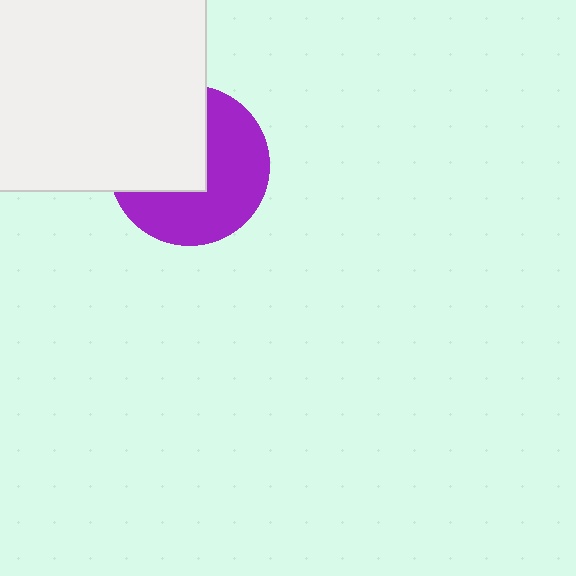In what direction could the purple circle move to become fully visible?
The purple circle could move toward the lower-right. That would shift it out from behind the white square entirely.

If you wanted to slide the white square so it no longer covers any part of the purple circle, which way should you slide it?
Slide it toward the upper-left — that is the most direct way to separate the two shapes.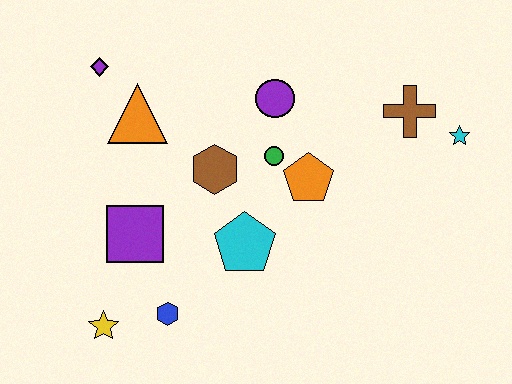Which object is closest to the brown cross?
The cyan star is closest to the brown cross.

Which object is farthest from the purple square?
The cyan star is farthest from the purple square.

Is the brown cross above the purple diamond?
No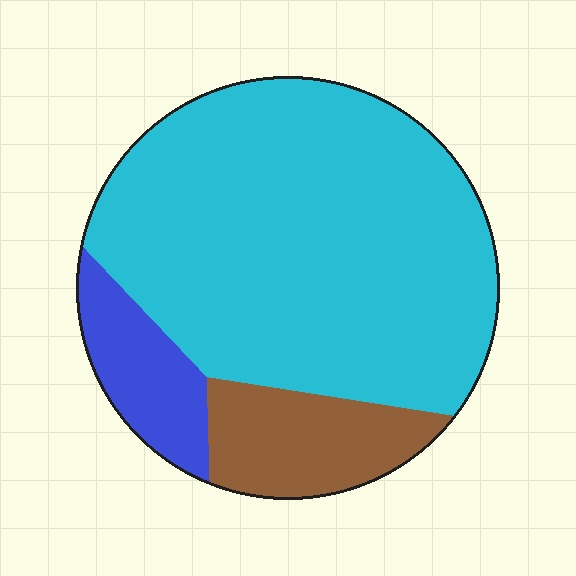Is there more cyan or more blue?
Cyan.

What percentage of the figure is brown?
Brown takes up about one sixth (1/6) of the figure.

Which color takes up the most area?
Cyan, at roughly 75%.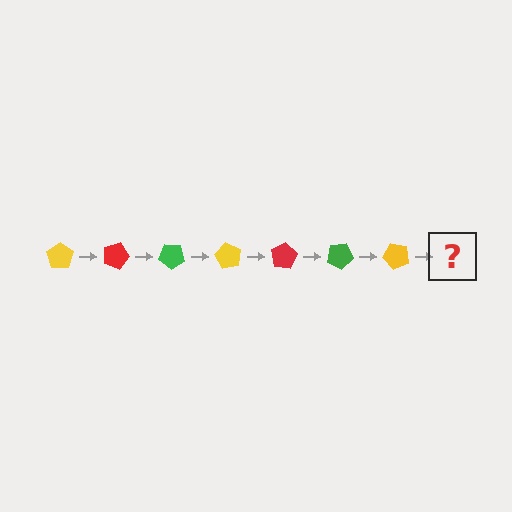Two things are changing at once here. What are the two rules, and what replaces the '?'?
The two rules are that it rotates 20 degrees each step and the color cycles through yellow, red, and green. The '?' should be a red pentagon, rotated 140 degrees from the start.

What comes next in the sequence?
The next element should be a red pentagon, rotated 140 degrees from the start.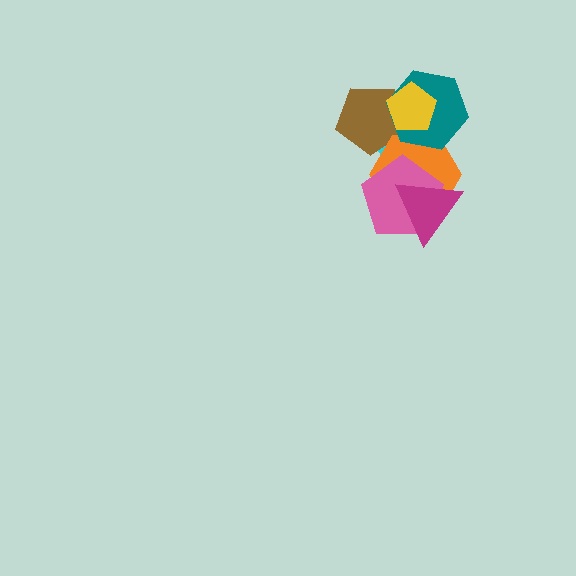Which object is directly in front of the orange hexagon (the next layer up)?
The teal hexagon is directly in front of the orange hexagon.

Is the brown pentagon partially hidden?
Yes, it is partially covered by another shape.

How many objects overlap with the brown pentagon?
4 objects overlap with the brown pentagon.